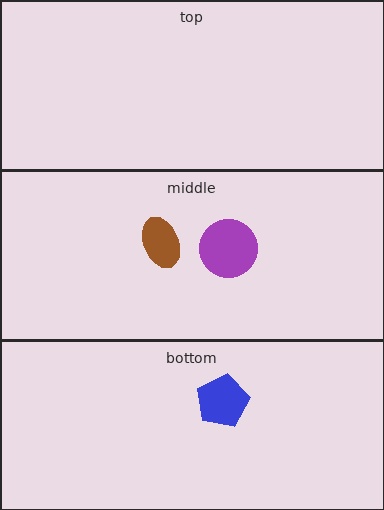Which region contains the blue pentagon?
The bottom region.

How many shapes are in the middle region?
2.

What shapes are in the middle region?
The purple circle, the brown ellipse.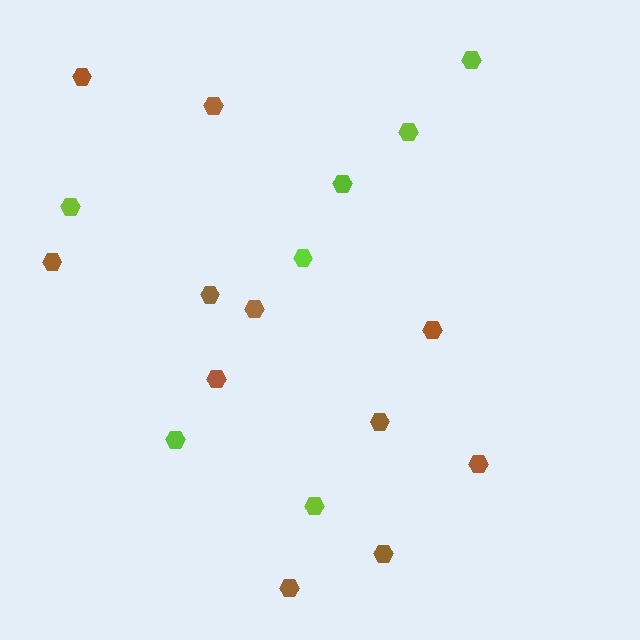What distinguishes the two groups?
There are 2 groups: one group of lime hexagons (7) and one group of brown hexagons (11).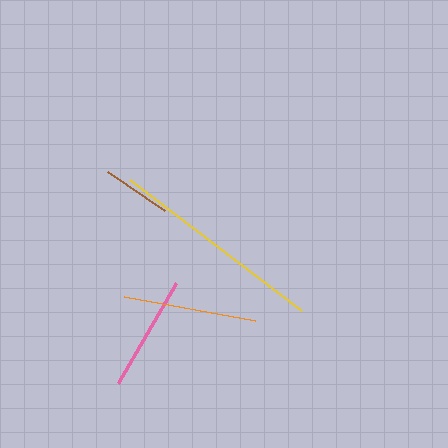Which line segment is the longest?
The yellow line is the longest at approximately 216 pixels.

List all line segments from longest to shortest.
From longest to shortest: yellow, orange, pink, brown.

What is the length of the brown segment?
The brown segment is approximately 70 pixels long.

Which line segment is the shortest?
The brown line is the shortest at approximately 70 pixels.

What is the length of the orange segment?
The orange segment is approximately 134 pixels long.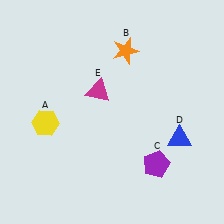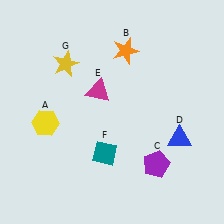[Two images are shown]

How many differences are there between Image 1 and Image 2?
There are 2 differences between the two images.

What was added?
A teal diamond (F), a yellow star (G) were added in Image 2.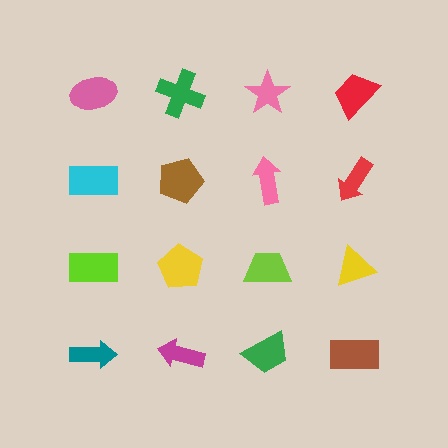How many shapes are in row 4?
4 shapes.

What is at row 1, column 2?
A green cross.